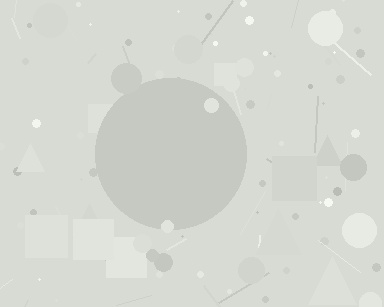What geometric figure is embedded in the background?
A circle is embedded in the background.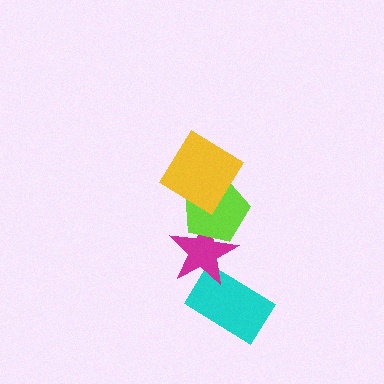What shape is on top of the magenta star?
The lime pentagon is on top of the magenta star.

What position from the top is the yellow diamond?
The yellow diamond is 1st from the top.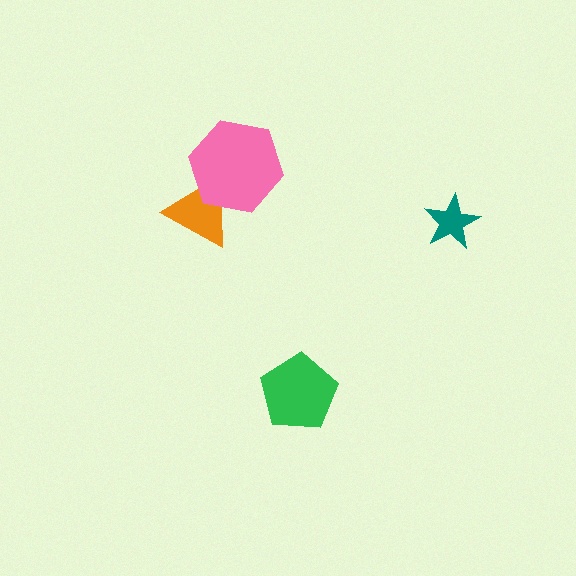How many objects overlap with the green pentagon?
0 objects overlap with the green pentagon.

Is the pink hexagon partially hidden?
No, no other shape covers it.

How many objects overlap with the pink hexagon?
1 object overlaps with the pink hexagon.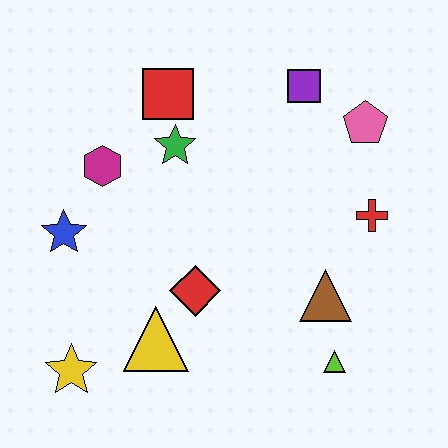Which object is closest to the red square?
The green star is closest to the red square.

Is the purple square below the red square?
No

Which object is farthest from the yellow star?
The pink pentagon is farthest from the yellow star.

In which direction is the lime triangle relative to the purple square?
The lime triangle is below the purple square.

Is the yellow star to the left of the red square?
Yes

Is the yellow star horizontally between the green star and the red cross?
No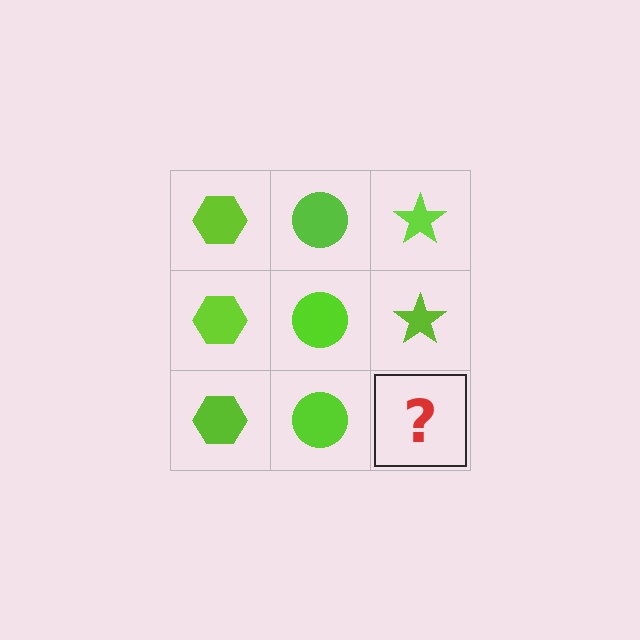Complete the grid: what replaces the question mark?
The question mark should be replaced with a lime star.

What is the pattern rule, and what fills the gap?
The rule is that each column has a consistent shape. The gap should be filled with a lime star.